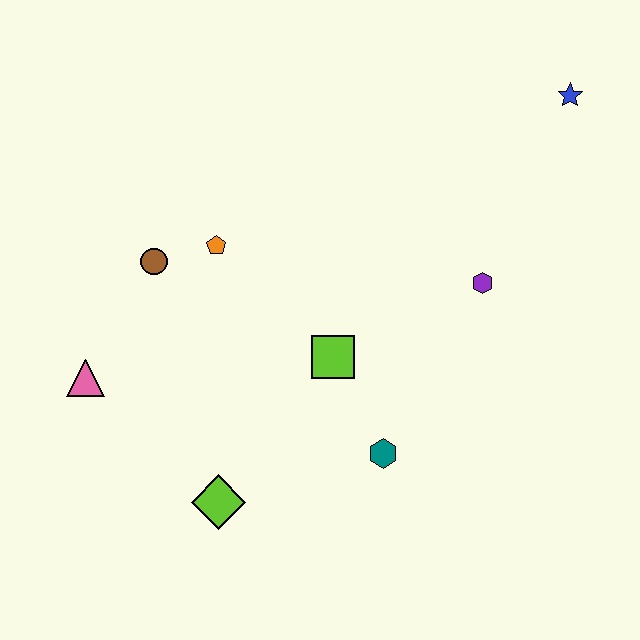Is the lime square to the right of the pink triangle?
Yes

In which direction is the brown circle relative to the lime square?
The brown circle is to the left of the lime square.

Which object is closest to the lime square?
The teal hexagon is closest to the lime square.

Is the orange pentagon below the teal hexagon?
No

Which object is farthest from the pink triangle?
The blue star is farthest from the pink triangle.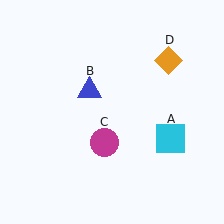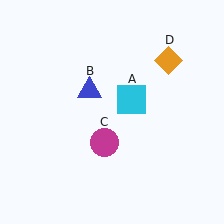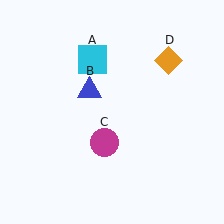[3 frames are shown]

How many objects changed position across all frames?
1 object changed position: cyan square (object A).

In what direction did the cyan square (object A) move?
The cyan square (object A) moved up and to the left.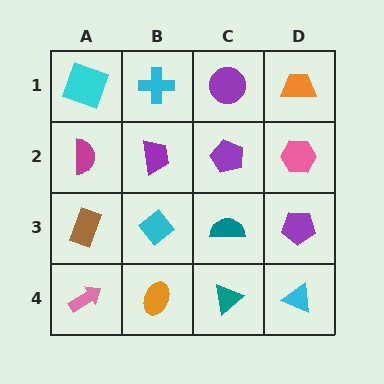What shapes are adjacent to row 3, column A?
A magenta semicircle (row 2, column A), a pink arrow (row 4, column A), a cyan diamond (row 3, column B).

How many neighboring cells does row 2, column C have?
4.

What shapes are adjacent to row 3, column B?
A purple trapezoid (row 2, column B), an orange ellipse (row 4, column B), a brown rectangle (row 3, column A), a teal semicircle (row 3, column C).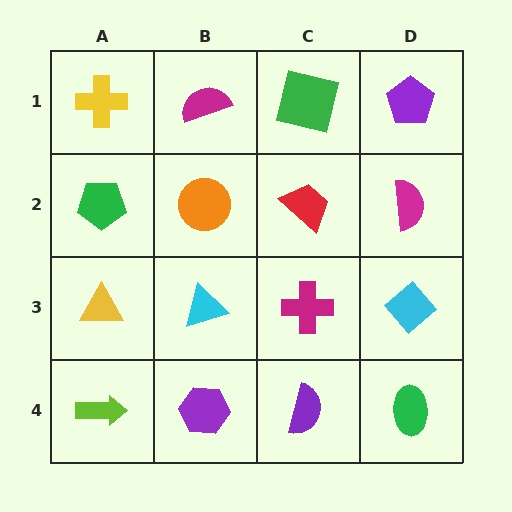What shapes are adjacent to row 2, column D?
A purple pentagon (row 1, column D), a cyan diamond (row 3, column D), a red trapezoid (row 2, column C).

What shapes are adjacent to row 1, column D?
A magenta semicircle (row 2, column D), a green square (row 1, column C).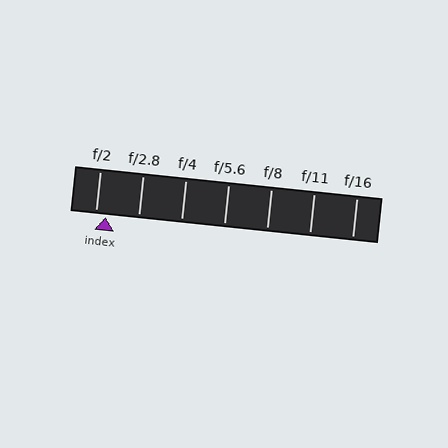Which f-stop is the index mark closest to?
The index mark is closest to f/2.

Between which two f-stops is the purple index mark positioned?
The index mark is between f/2 and f/2.8.